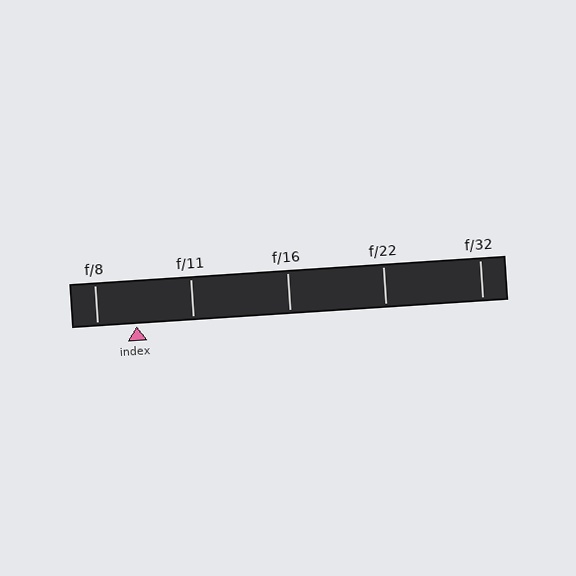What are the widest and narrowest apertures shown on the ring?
The widest aperture shown is f/8 and the narrowest is f/32.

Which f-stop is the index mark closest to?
The index mark is closest to f/8.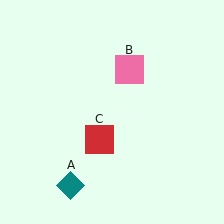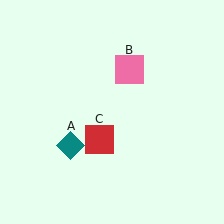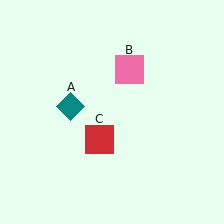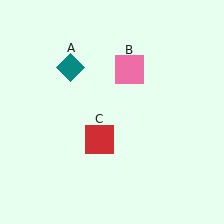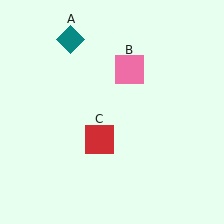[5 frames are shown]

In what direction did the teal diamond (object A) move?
The teal diamond (object A) moved up.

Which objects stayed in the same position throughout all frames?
Pink square (object B) and red square (object C) remained stationary.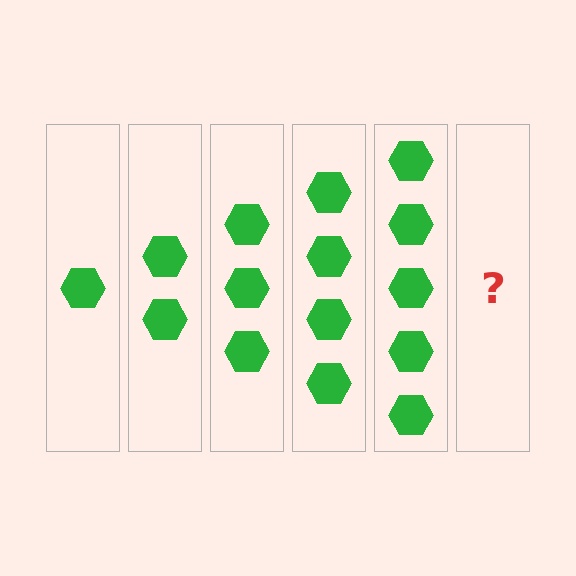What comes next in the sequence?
The next element should be 6 hexagons.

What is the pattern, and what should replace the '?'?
The pattern is that each step adds one more hexagon. The '?' should be 6 hexagons.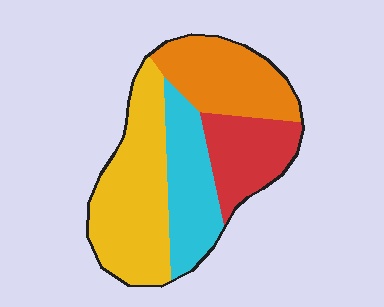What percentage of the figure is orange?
Orange covers roughly 25% of the figure.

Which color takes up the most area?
Yellow, at roughly 35%.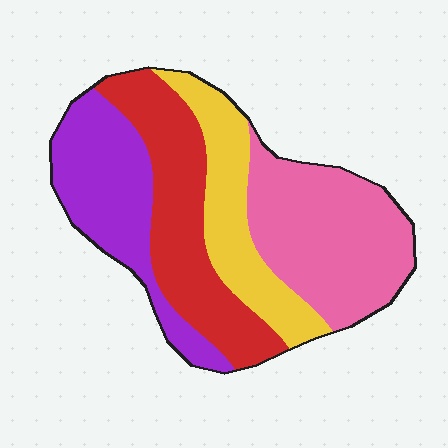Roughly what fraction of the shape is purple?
Purple covers roughly 25% of the shape.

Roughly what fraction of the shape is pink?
Pink covers around 30% of the shape.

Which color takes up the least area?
Yellow, at roughly 20%.